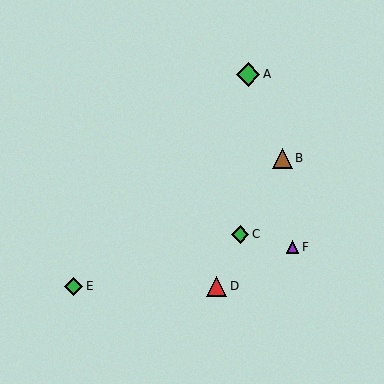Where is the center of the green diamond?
The center of the green diamond is at (240, 234).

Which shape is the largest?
The green diamond (labeled A) is the largest.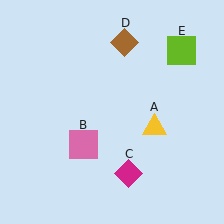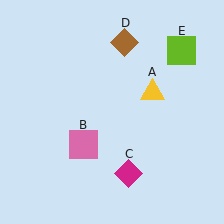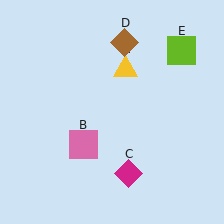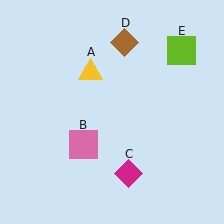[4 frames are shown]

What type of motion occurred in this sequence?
The yellow triangle (object A) rotated counterclockwise around the center of the scene.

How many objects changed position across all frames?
1 object changed position: yellow triangle (object A).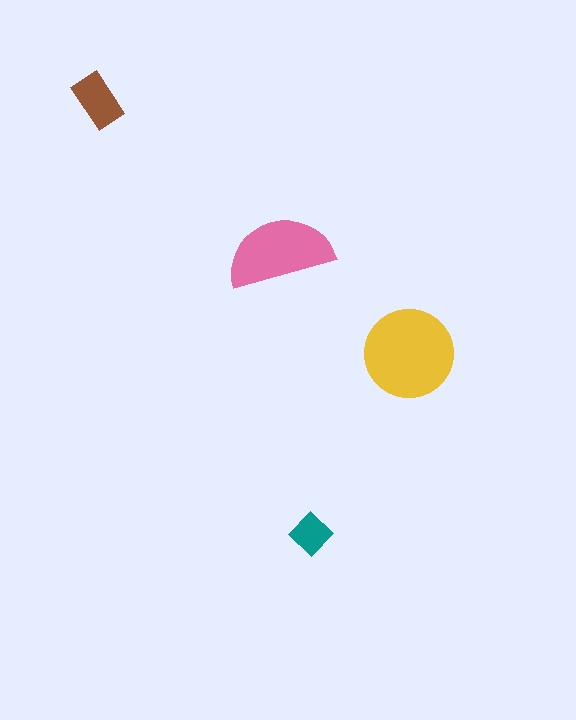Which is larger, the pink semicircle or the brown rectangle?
The pink semicircle.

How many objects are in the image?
There are 4 objects in the image.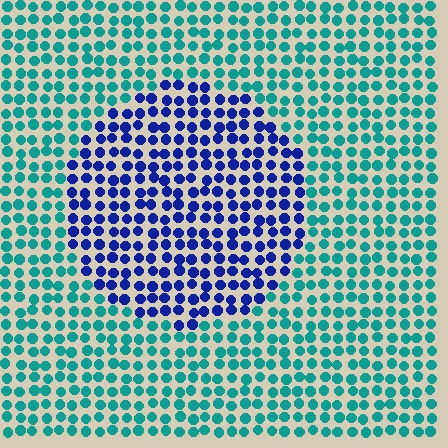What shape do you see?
I see a circle.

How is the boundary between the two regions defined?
The boundary is defined purely by a slight shift in hue (about 57 degrees). Spacing, size, and orientation are identical on both sides.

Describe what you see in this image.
The image is filled with small teal elements in a uniform arrangement. A circle-shaped region is visible where the elements are tinted to a slightly different hue, forming a subtle color boundary.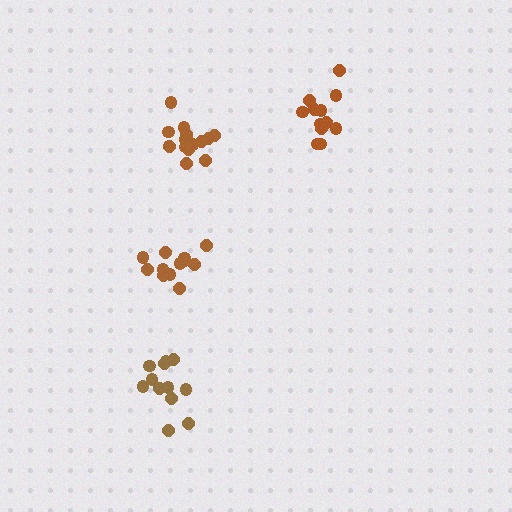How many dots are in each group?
Group 1: 12 dots, Group 2: 16 dots, Group 3: 12 dots, Group 4: 12 dots (52 total).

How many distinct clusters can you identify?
There are 4 distinct clusters.